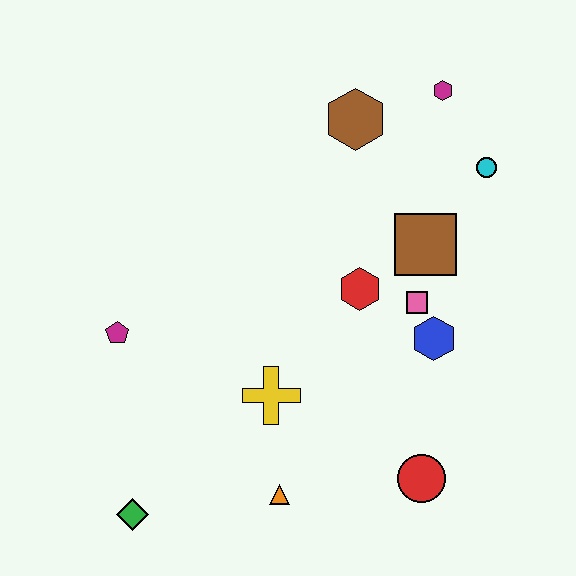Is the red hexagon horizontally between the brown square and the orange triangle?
Yes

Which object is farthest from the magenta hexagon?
The green diamond is farthest from the magenta hexagon.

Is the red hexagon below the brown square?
Yes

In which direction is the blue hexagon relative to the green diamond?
The blue hexagon is to the right of the green diamond.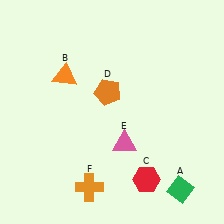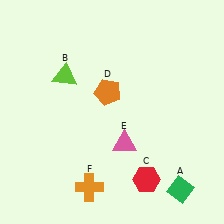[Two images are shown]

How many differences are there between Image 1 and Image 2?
There is 1 difference between the two images.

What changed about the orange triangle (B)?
In Image 1, B is orange. In Image 2, it changed to lime.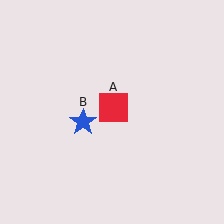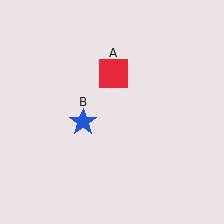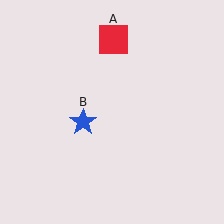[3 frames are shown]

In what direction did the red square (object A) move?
The red square (object A) moved up.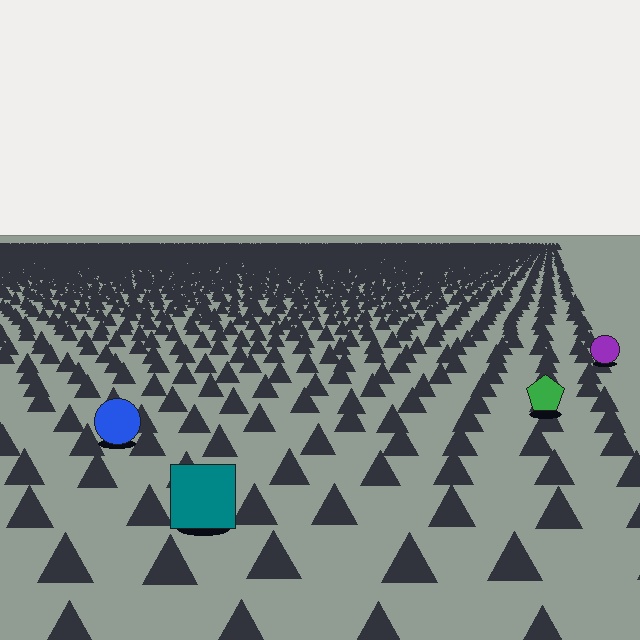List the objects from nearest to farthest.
From nearest to farthest: the teal square, the blue circle, the green pentagon, the purple circle.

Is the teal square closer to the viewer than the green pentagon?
Yes. The teal square is closer — you can tell from the texture gradient: the ground texture is coarser near it.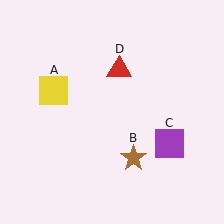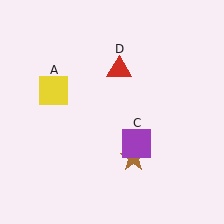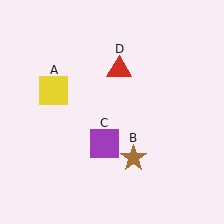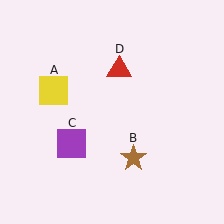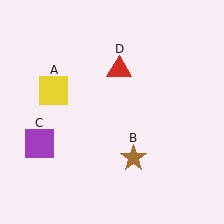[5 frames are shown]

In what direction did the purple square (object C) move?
The purple square (object C) moved left.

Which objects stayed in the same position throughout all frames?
Yellow square (object A) and brown star (object B) and red triangle (object D) remained stationary.